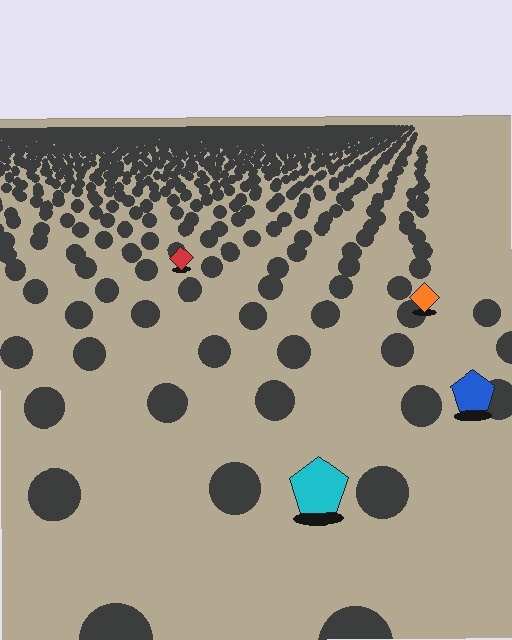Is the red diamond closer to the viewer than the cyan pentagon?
No. The cyan pentagon is closer — you can tell from the texture gradient: the ground texture is coarser near it.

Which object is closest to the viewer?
The cyan pentagon is closest. The texture marks near it are larger and more spread out.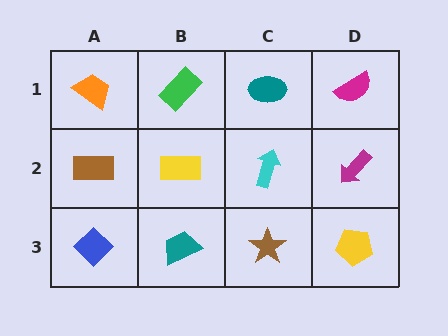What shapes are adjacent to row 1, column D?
A magenta arrow (row 2, column D), a teal ellipse (row 1, column C).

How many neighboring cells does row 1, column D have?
2.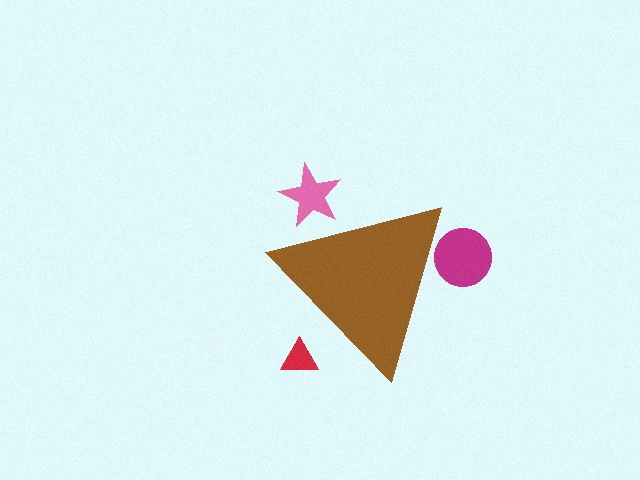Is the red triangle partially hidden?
Yes, the red triangle is partially hidden behind the brown triangle.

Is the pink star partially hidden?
Yes, the pink star is partially hidden behind the brown triangle.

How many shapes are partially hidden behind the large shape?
3 shapes are partially hidden.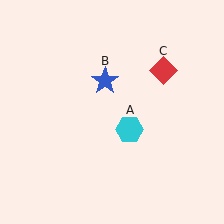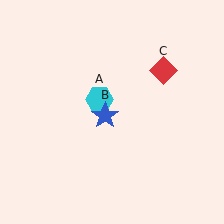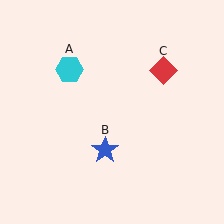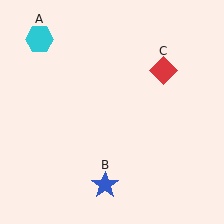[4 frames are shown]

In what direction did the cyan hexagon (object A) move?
The cyan hexagon (object A) moved up and to the left.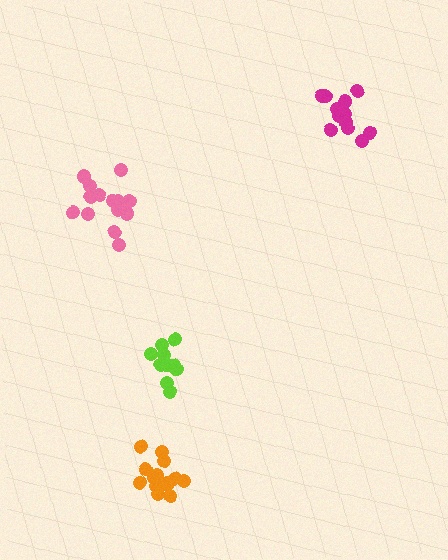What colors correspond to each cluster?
The clusters are colored: lime, pink, orange, magenta.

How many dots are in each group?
Group 1: 11 dots, Group 2: 16 dots, Group 3: 15 dots, Group 4: 14 dots (56 total).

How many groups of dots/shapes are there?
There are 4 groups.